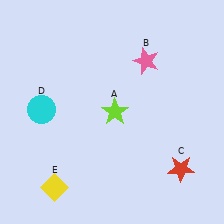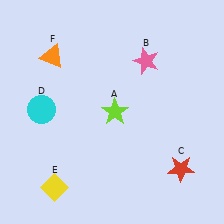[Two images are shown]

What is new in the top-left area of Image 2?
An orange triangle (F) was added in the top-left area of Image 2.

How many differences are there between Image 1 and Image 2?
There is 1 difference between the two images.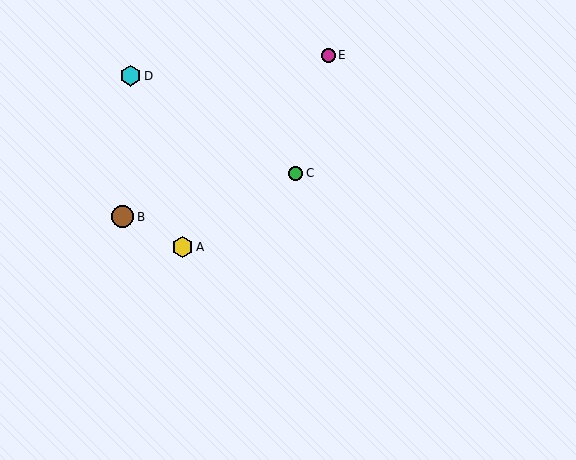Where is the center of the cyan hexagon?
The center of the cyan hexagon is at (130, 76).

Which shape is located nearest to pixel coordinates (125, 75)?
The cyan hexagon (labeled D) at (130, 76) is nearest to that location.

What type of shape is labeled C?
Shape C is a green circle.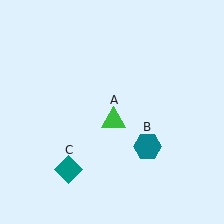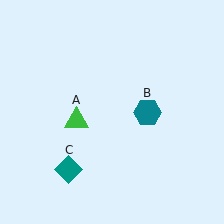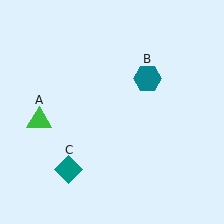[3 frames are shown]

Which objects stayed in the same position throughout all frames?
Teal diamond (object C) remained stationary.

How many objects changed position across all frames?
2 objects changed position: green triangle (object A), teal hexagon (object B).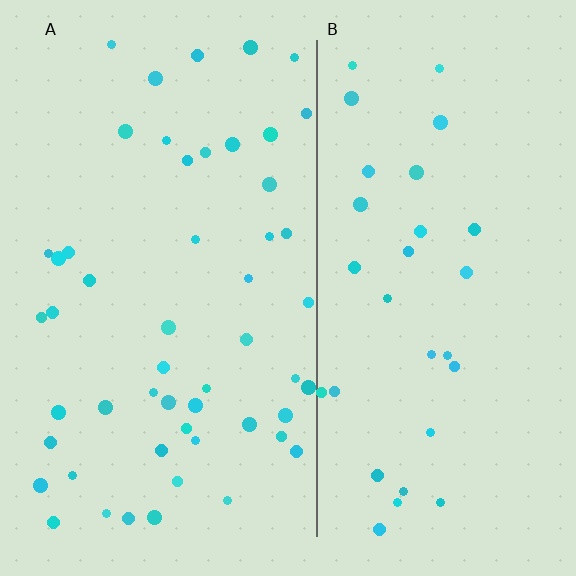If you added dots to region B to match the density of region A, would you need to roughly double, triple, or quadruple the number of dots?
Approximately double.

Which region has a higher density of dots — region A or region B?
A (the left).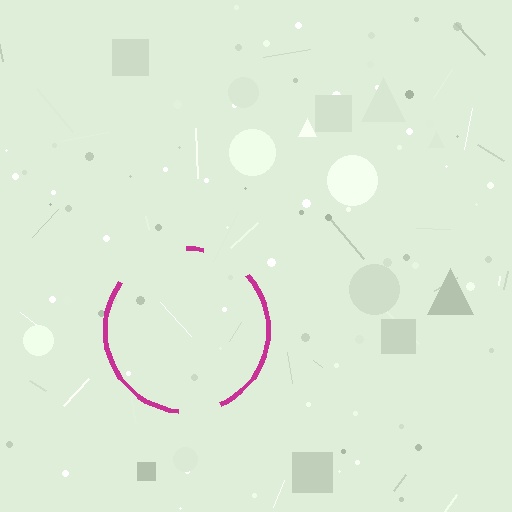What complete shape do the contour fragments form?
The contour fragments form a circle.